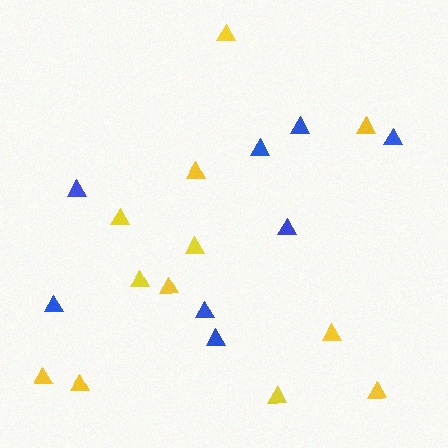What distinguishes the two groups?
There are 2 groups: one group of yellow triangles (12) and one group of blue triangles (8).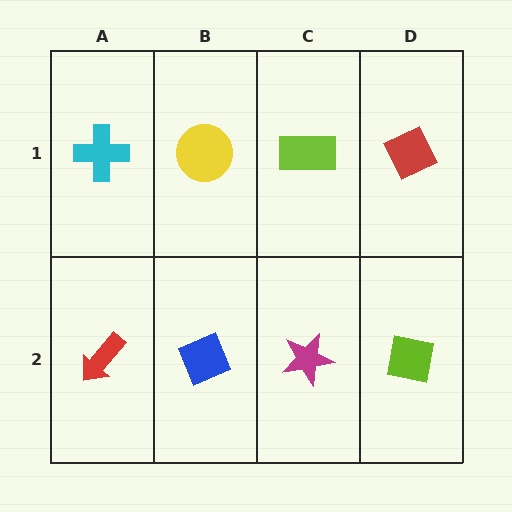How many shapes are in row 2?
4 shapes.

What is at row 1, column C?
A lime rectangle.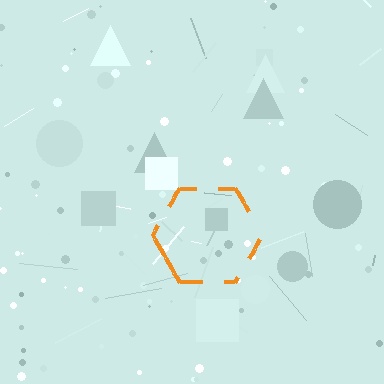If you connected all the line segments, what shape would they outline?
They would outline a hexagon.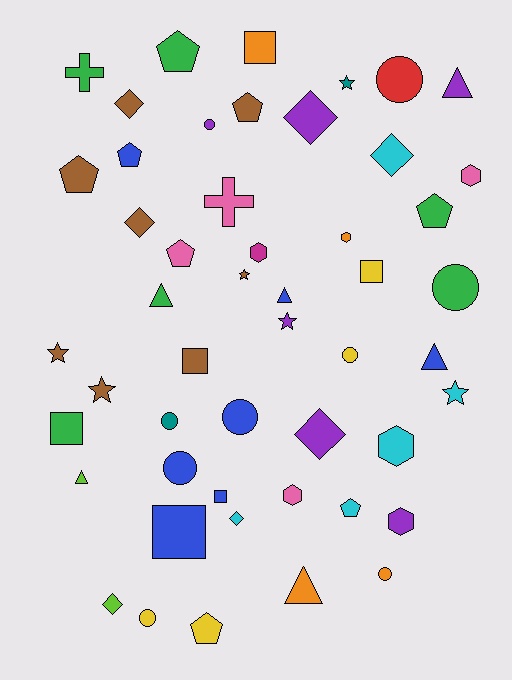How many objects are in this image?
There are 50 objects.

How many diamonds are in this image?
There are 7 diamonds.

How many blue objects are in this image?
There are 7 blue objects.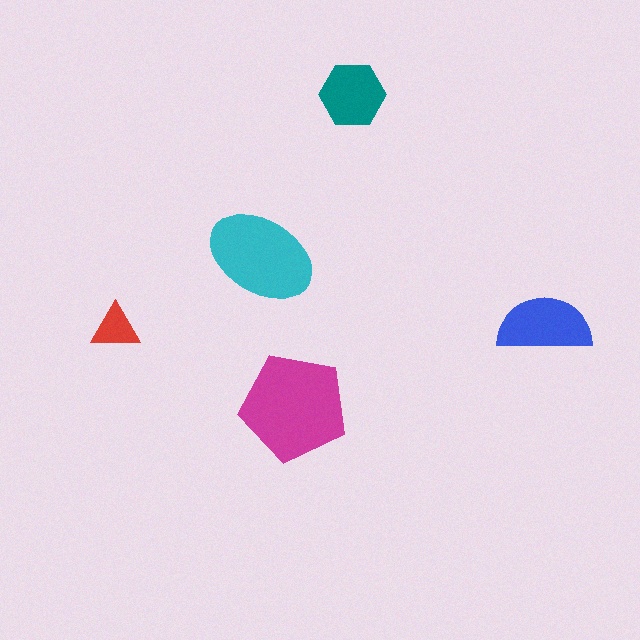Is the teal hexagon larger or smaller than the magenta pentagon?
Smaller.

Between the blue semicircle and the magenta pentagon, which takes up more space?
The magenta pentagon.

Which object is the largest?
The magenta pentagon.